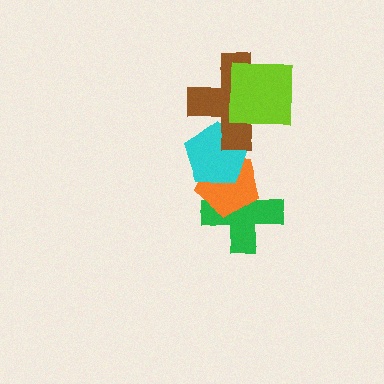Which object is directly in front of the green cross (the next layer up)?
The orange pentagon is directly in front of the green cross.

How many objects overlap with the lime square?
1 object overlaps with the lime square.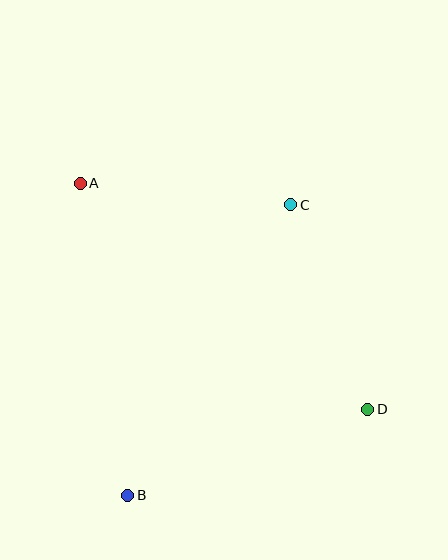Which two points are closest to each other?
Points A and C are closest to each other.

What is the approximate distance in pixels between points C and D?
The distance between C and D is approximately 218 pixels.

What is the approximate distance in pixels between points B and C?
The distance between B and C is approximately 333 pixels.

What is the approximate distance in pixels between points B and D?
The distance between B and D is approximately 255 pixels.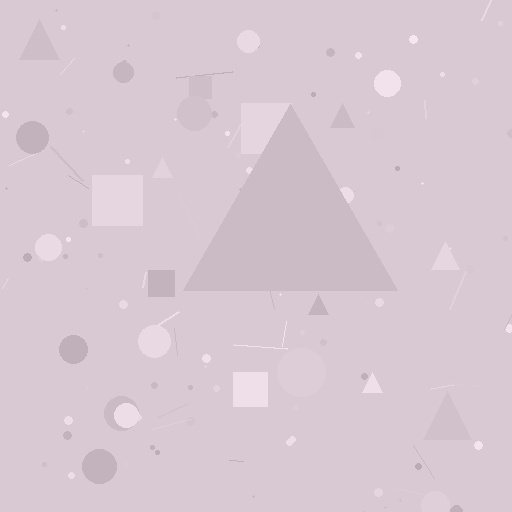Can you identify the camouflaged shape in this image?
The camouflaged shape is a triangle.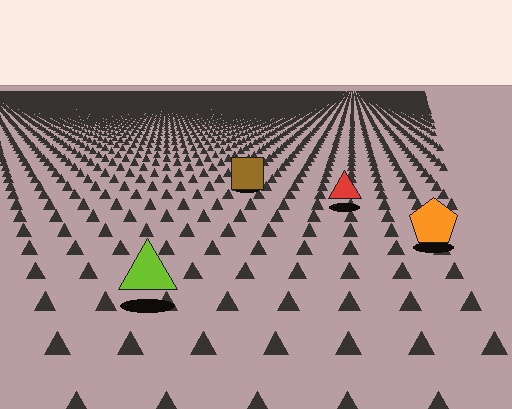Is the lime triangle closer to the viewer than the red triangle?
Yes. The lime triangle is closer — you can tell from the texture gradient: the ground texture is coarser near it.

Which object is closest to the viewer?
The lime triangle is closest. The texture marks near it are larger and more spread out.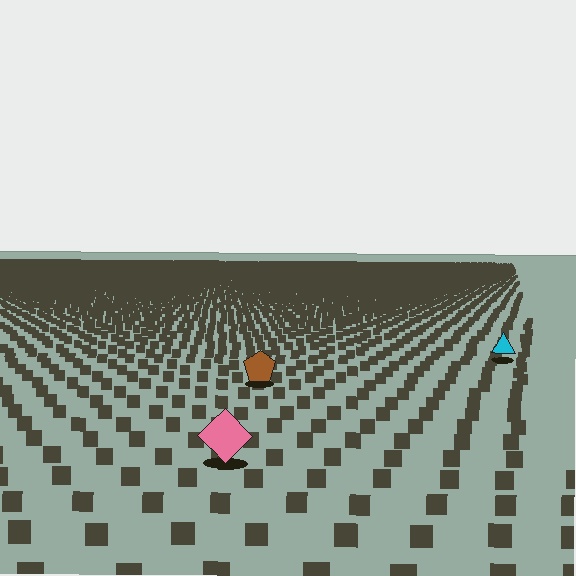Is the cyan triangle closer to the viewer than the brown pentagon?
No. The brown pentagon is closer — you can tell from the texture gradient: the ground texture is coarser near it.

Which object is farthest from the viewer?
The cyan triangle is farthest from the viewer. It appears smaller and the ground texture around it is denser.